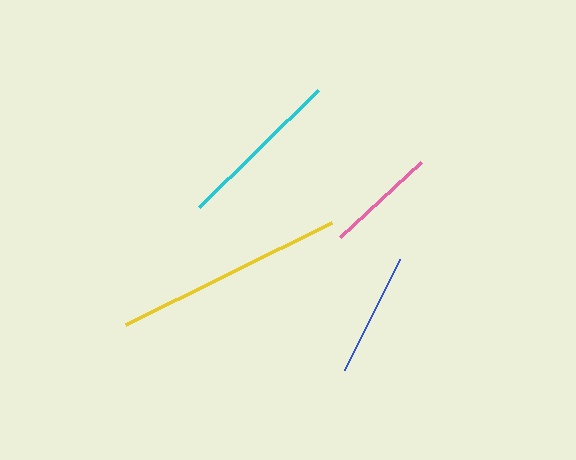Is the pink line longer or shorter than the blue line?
The blue line is longer than the pink line.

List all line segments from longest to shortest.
From longest to shortest: yellow, cyan, blue, pink.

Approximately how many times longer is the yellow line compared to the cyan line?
The yellow line is approximately 1.4 times the length of the cyan line.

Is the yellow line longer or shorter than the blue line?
The yellow line is longer than the blue line.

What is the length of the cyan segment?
The cyan segment is approximately 167 pixels long.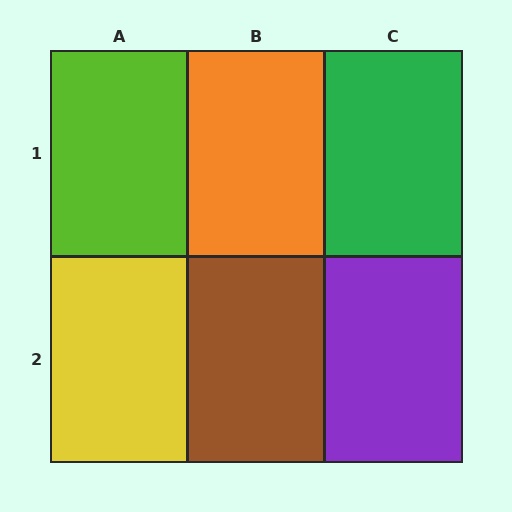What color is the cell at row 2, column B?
Brown.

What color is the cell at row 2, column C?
Purple.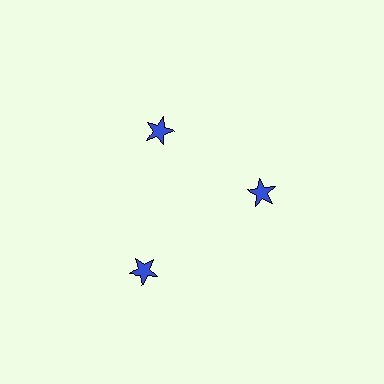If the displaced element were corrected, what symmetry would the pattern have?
It would have 3-fold rotational symmetry — the pattern would map onto itself every 120 degrees.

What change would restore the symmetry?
The symmetry would be restored by moving it inward, back onto the ring so that all 3 stars sit at equal angles and equal distance from the center.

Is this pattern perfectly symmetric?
No. The 3 blue stars are arranged in a ring, but one element near the 7 o'clock position is pushed outward from the center, breaking the 3-fold rotational symmetry.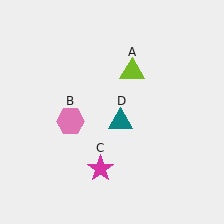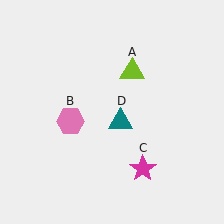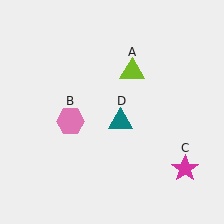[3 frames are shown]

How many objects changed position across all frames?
1 object changed position: magenta star (object C).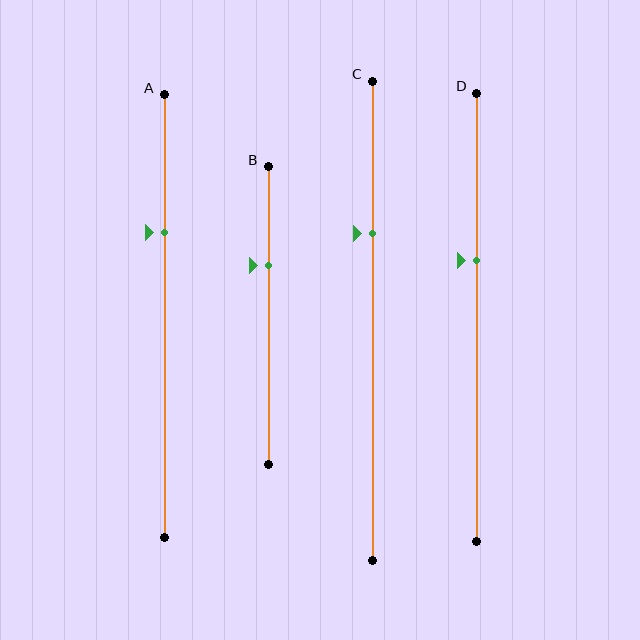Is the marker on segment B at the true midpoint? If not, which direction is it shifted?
No, the marker on segment B is shifted upward by about 17% of the segment length.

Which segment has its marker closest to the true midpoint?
Segment D has its marker closest to the true midpoint.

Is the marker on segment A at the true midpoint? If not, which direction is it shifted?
No, the marker on segment A is shifted upward by about 19% of the segment length.